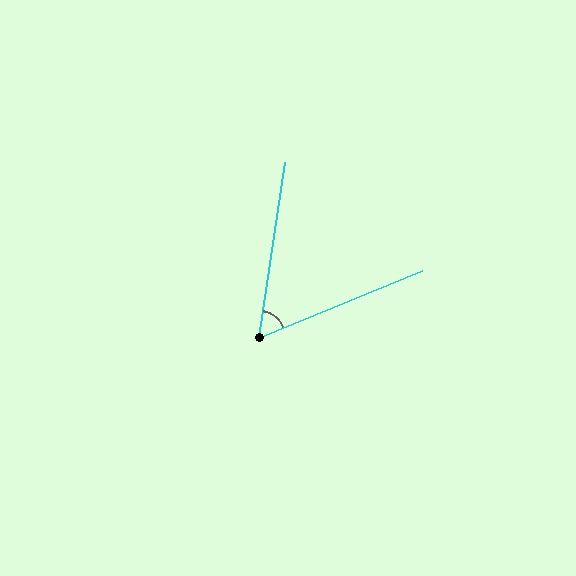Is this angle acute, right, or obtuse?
It is acute.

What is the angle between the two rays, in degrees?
Approximately 59 degrees.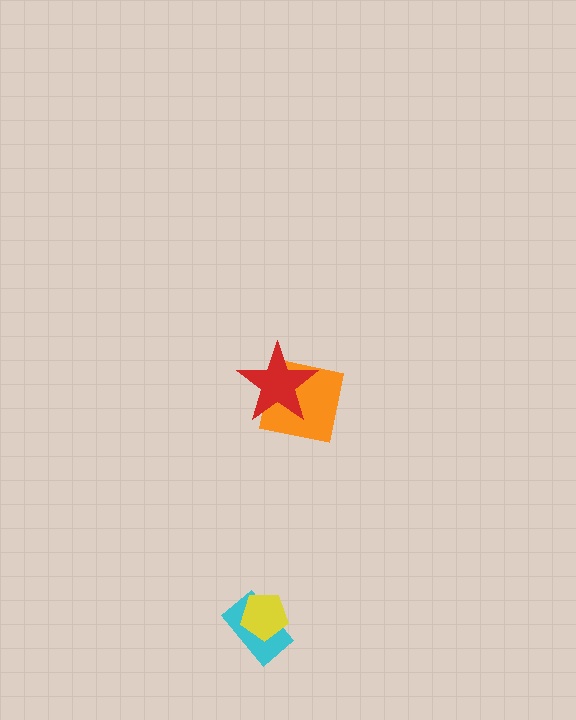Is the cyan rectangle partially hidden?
Yes, it is partially covered by another shape.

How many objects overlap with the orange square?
1 object overlaps with the orange square.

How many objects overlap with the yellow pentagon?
1 object overlaps with the yellow pentagon.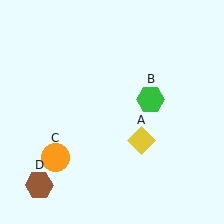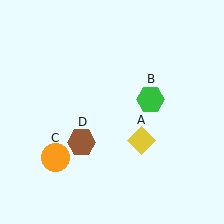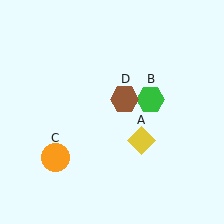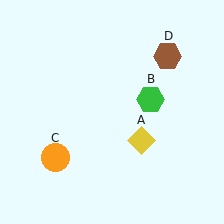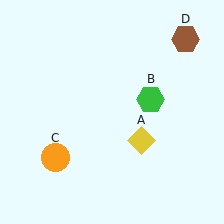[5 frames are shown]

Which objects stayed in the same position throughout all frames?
Yellow diamond (object A) and green hexagon (object B) and orange circle (object C) remained stationary.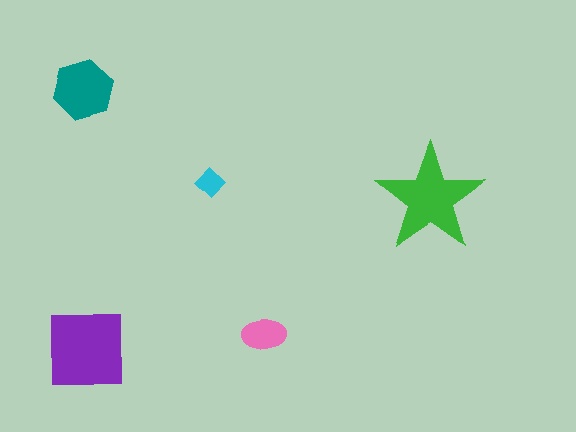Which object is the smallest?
The cyan diamond.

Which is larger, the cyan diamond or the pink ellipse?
The pink ellipse.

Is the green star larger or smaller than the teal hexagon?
Larger.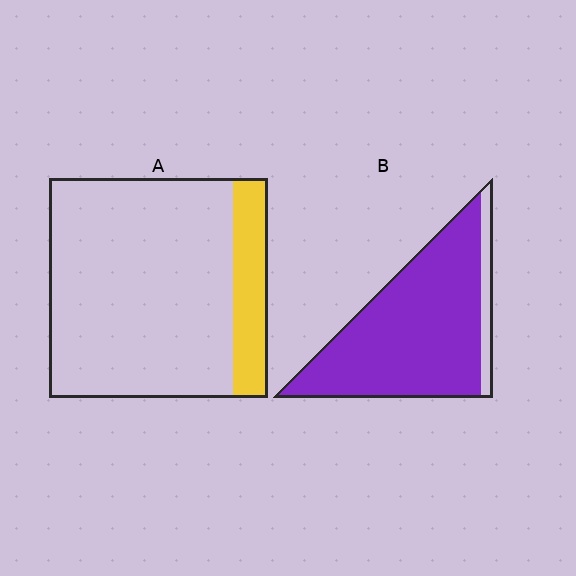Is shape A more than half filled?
No.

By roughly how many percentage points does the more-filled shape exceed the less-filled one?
By roughly 75 percentage points (B over A).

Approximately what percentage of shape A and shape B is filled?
A is approximately 15% and B is approximately 90%.